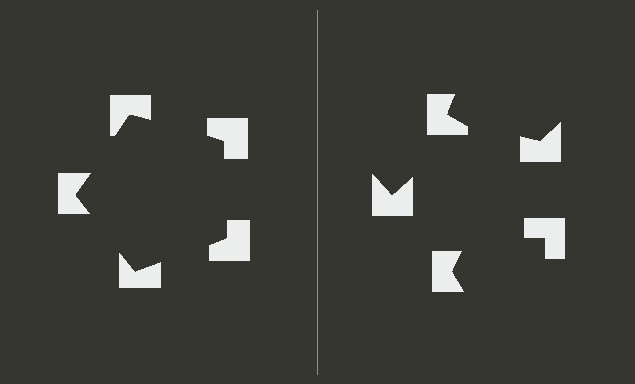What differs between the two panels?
The notched squares are positioned identically on both sides; only the wedge orientations differ. On the left they align to a pentagon; on the right they are misaligned.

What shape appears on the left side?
An illusory pentagon.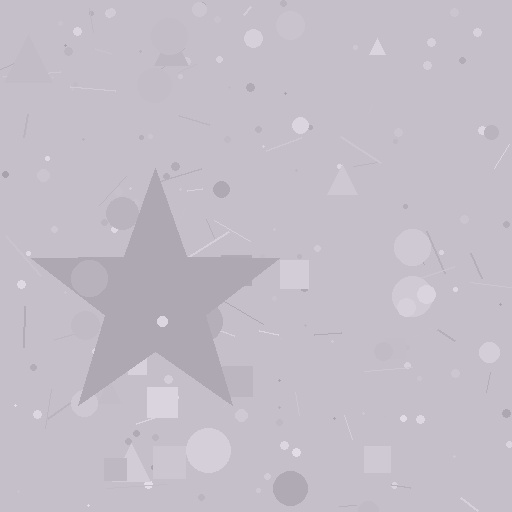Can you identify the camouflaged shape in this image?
The camouflaged shape is a star.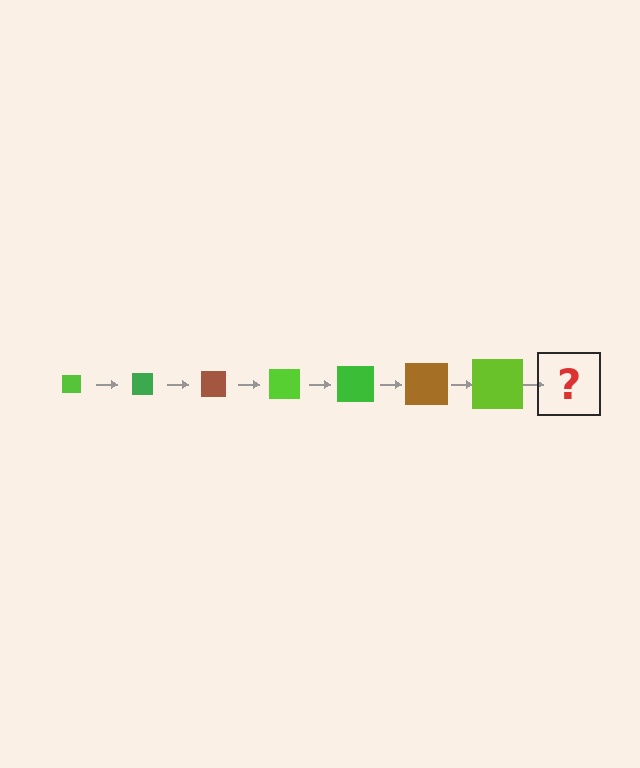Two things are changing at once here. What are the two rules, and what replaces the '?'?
The two rules are that the square grows larger each step and the color cycles through lime, green, and brown. The '?' should be a green square, larger than the previous one.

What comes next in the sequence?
The next element should be a green square, larger than the previous one.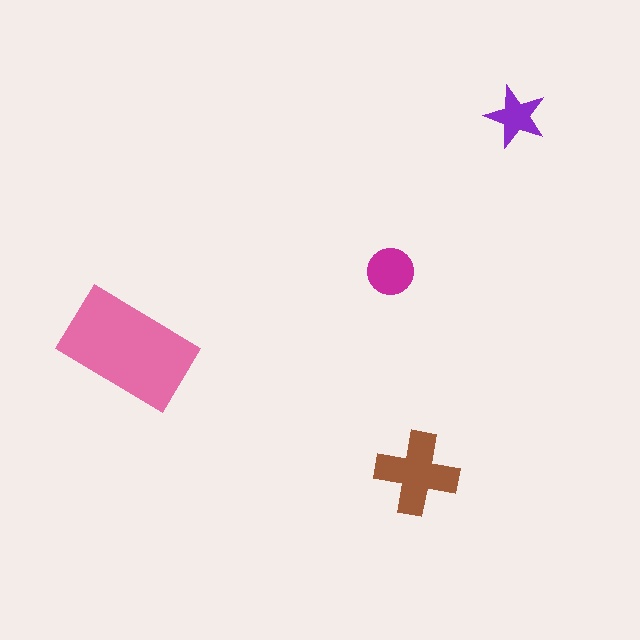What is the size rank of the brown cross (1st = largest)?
2nd.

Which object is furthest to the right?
The purple star is rightmost.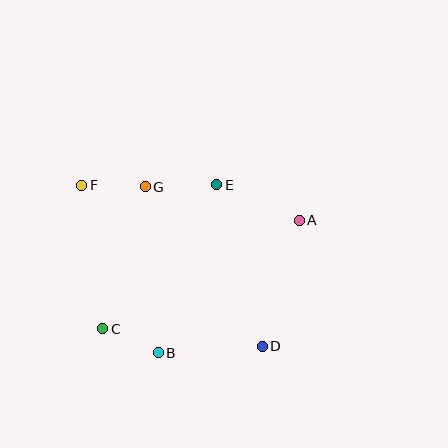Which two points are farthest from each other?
Points D and F are farthest from each other.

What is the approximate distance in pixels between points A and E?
The distance between A and E is approximately 90 pixels.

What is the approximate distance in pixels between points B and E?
The distance between B and E is approximately 178 pixels.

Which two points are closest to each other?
Points B and C are closest to each other.